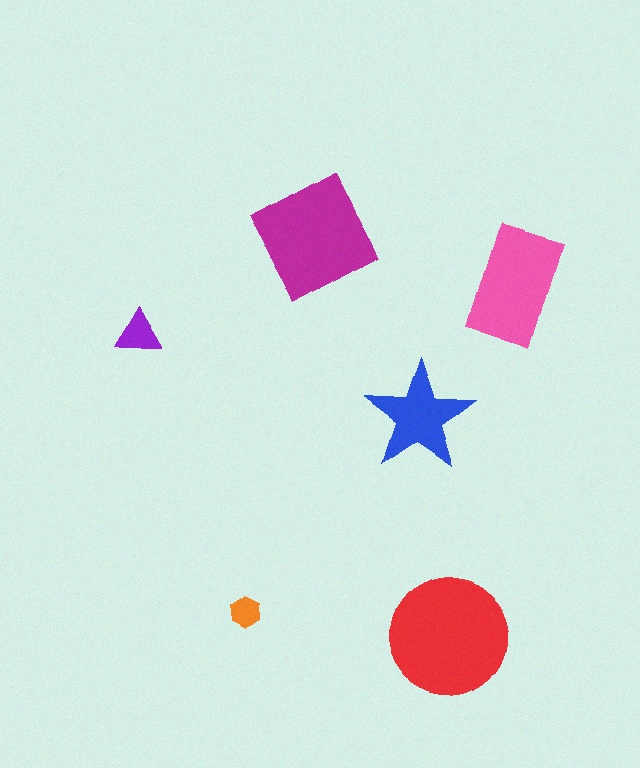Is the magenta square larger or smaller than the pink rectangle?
Larger.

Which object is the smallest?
The orange hexagon.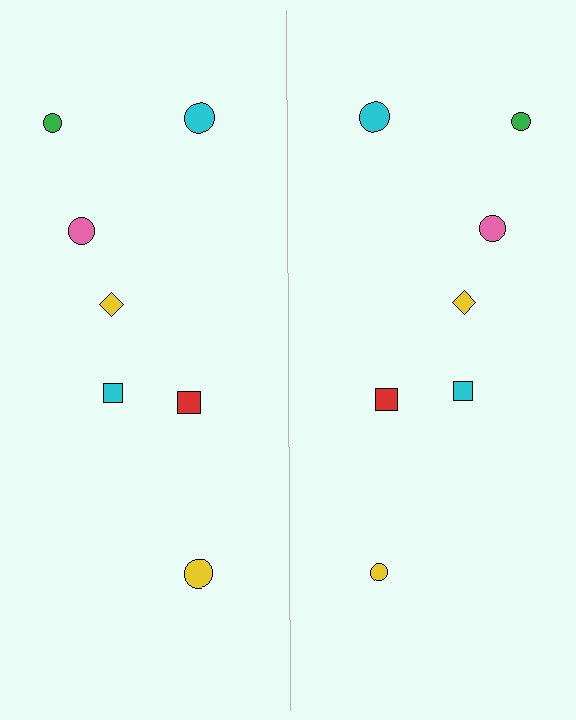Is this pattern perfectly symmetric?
No, the pattern is not perfectly symmetric. The yellow circle on the right side has a different size than its mirror counterpart.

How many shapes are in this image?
There are 14 shapes in this image.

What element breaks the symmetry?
The yellow circle on the right side has a different size than its mirror counterpart.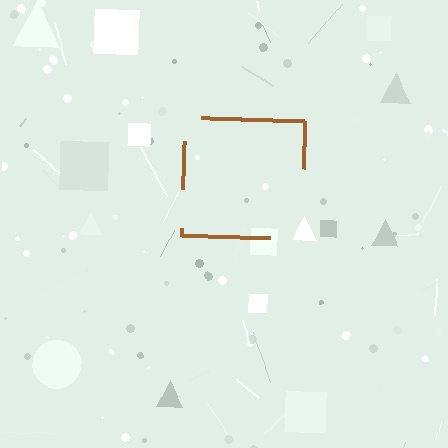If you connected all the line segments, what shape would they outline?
They would outline a square.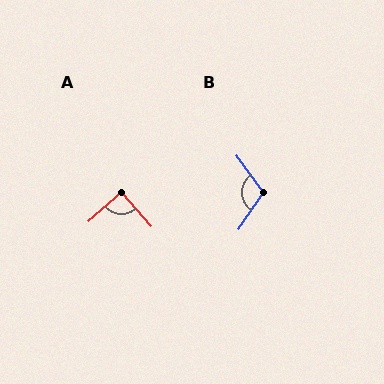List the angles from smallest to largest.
A (90°), B (111°).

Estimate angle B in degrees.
Approximately 111 degrees.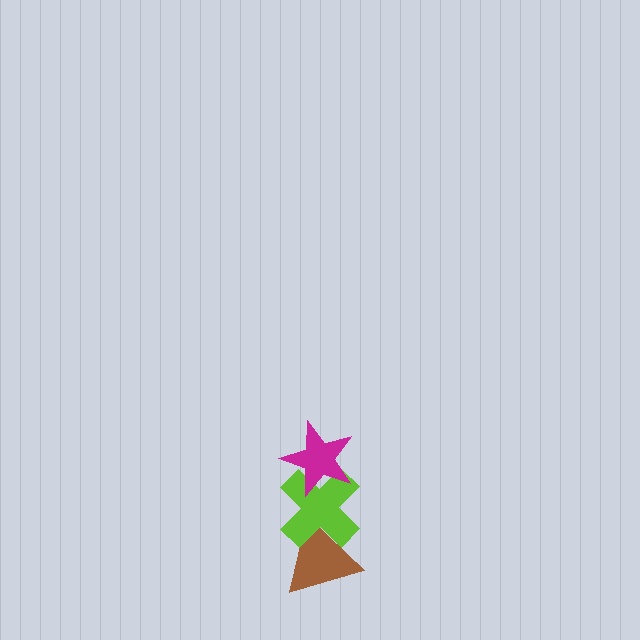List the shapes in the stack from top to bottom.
From top to bottom: the magenta star, the lime cross, the brown triangle.